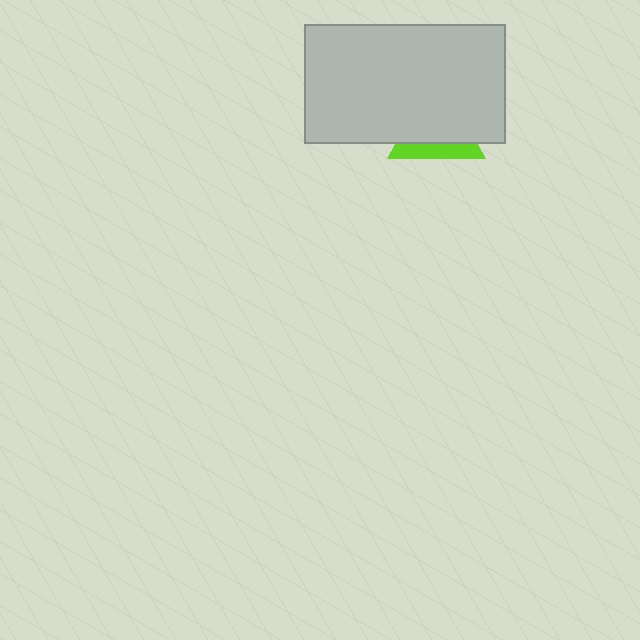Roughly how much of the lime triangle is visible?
A small part of it is visible (roughly 33%).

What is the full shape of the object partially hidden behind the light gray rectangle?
The partially hidden object is a lime triangle.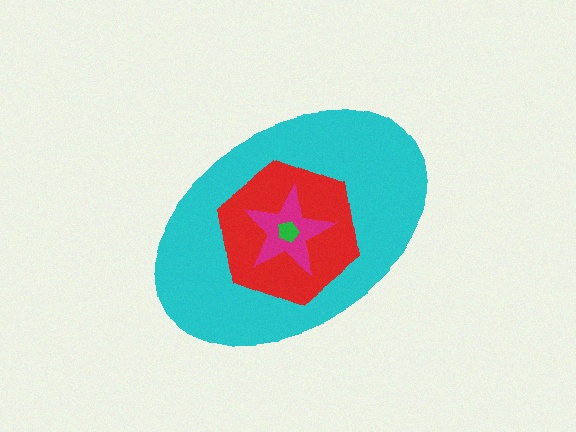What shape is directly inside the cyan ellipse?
The red hexagon.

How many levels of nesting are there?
4.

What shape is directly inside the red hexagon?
The magenta star.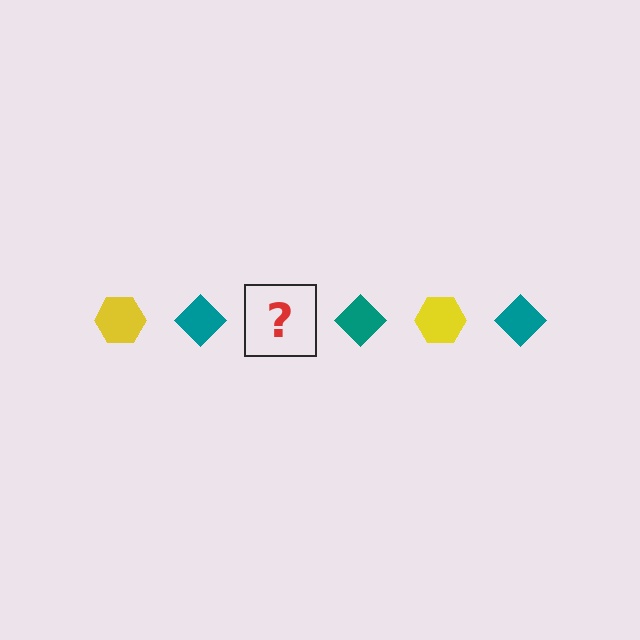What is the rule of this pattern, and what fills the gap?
The rule is that the pattern alternates between yellow hexagon and teal diamond. The gap should be filled with a yellow hexagon.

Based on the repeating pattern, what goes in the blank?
The blank should be a yellow hexagon.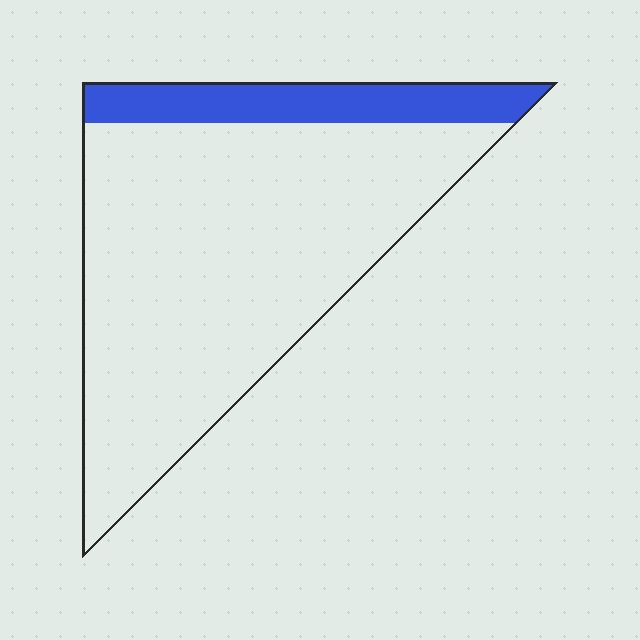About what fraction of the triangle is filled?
About one sixth (1/6).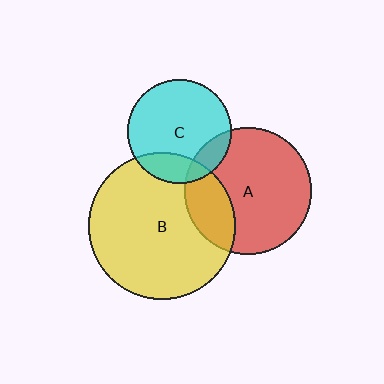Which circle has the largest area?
Circle B (yellow).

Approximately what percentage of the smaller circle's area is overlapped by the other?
Approximately 15%.